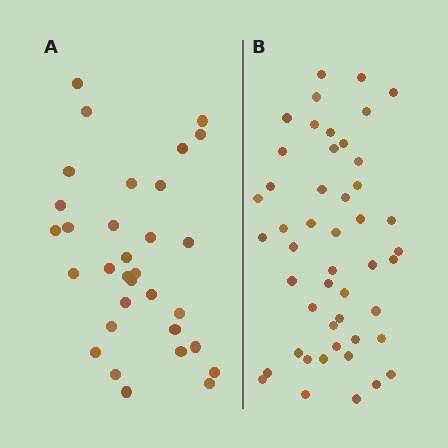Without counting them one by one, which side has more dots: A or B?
Region B (the right region) has more dots.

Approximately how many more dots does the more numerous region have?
Region B has approximately 15 more dots than region A.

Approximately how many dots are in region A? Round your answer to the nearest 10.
About 30 dots. (The exact count is 32, which rounds to 30.)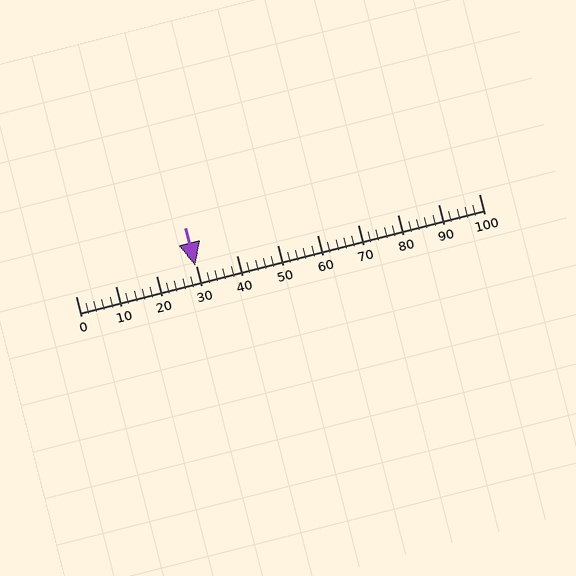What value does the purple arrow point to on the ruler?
The purple arrow points to approximately 30.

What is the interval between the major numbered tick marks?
The major tick marks are spaced 10 units apart.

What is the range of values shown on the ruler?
The ruler shows values from 0 to 100.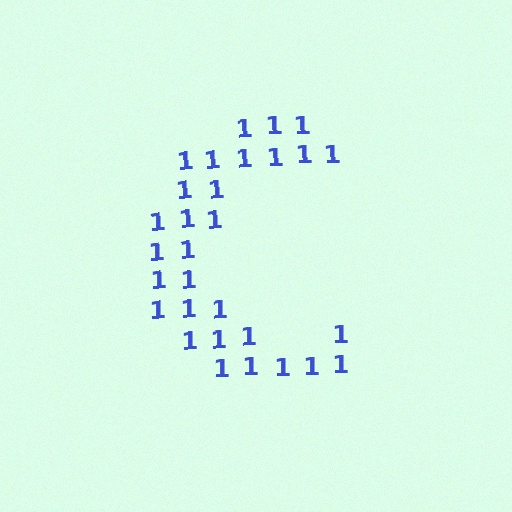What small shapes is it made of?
It is made of small digit 1's.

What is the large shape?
The large shape is the letter C.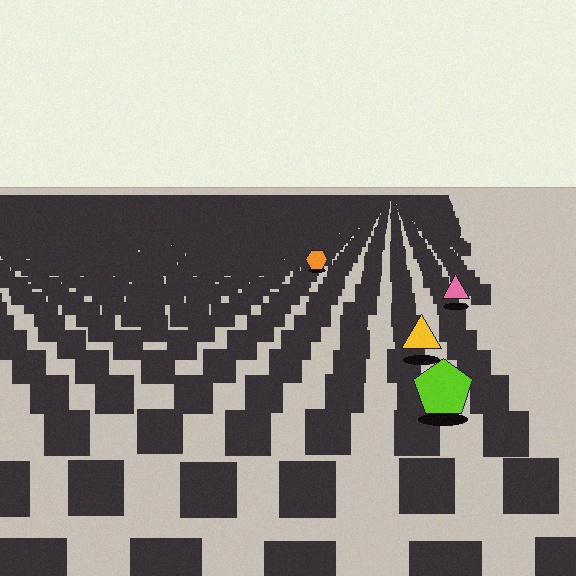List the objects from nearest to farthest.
From nearest to farthest: the lime pentagon, the yellow triangle, the pink triangle, the orange hexagon.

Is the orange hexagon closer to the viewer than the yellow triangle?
No. The yellow triangle is closer — you can tell from the texture gradient: the ground texture is coarser near it.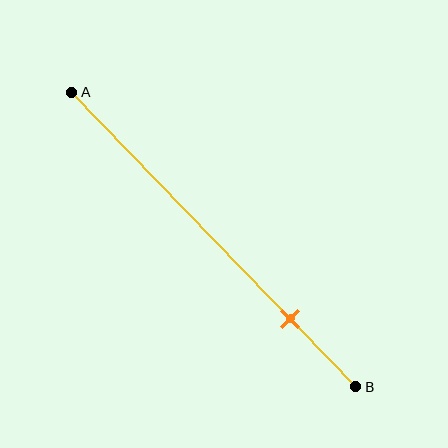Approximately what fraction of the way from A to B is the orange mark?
The orange mark is approximately 75% of the way from A to B.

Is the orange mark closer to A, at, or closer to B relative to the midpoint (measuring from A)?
The orange mark is closer to point B than the midpoint of segment AB.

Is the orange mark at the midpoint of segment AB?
No, the mark is at about 75% from A, not at the 50% midpoint.